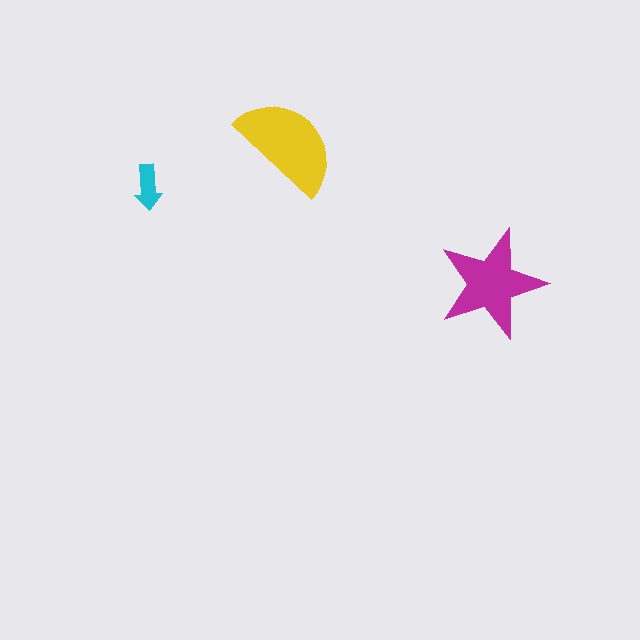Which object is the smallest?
The cyan arrow.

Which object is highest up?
The yellow semicircle is topmost.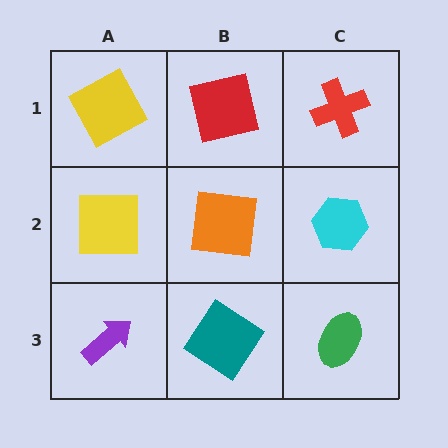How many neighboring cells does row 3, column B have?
3.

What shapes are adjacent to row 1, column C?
A cyan hexagon (row 2, column C), a red square (row 1, column B).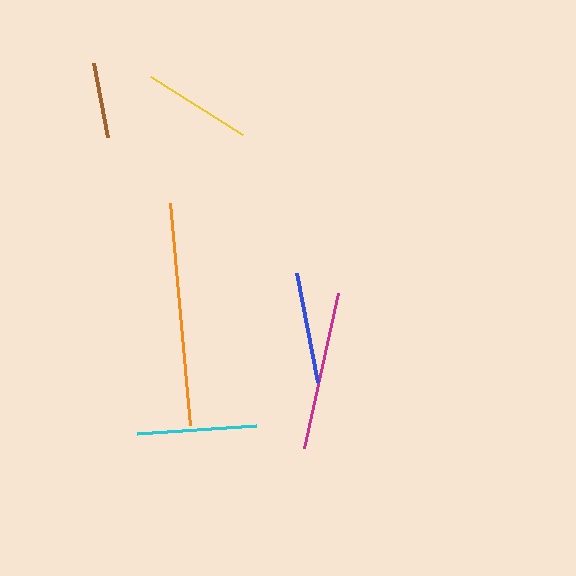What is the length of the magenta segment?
The magenta segment is approximately 159 pixels long.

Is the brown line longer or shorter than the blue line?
The blue line is longer than the brown line.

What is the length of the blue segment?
The blue segment is approximately 111 pixels long.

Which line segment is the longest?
The orange line is the longest at approximately 223 pixels.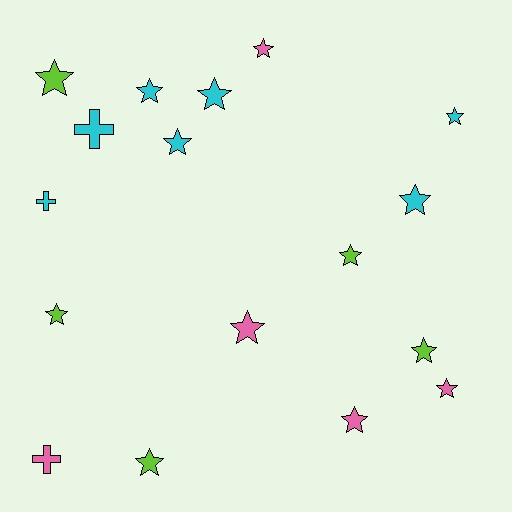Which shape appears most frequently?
Star, with 14 objects.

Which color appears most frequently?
Cyan, with 7 objects.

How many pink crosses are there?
There is 1 pink cross.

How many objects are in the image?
There are 17 objects.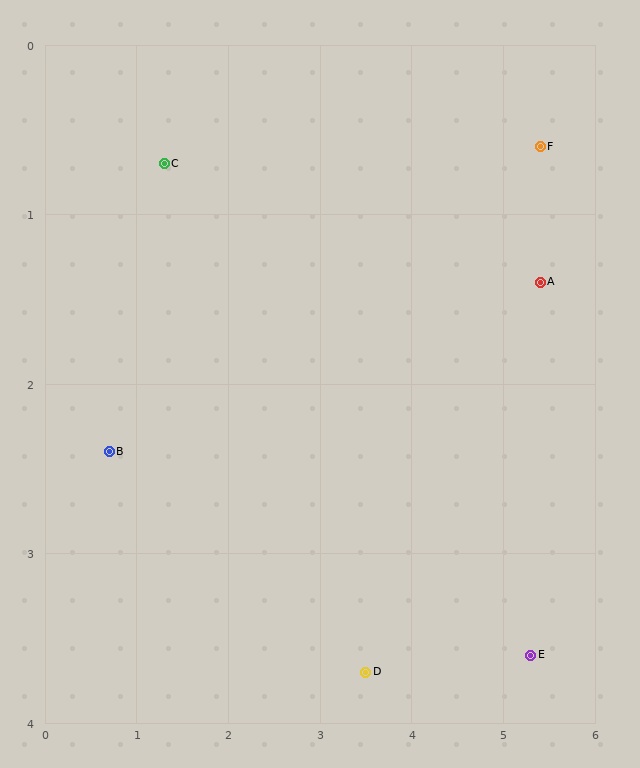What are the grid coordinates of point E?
Point E is at approximately (5.3, 3.6).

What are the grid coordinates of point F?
Point F is at approximately (5.4, 0.6).